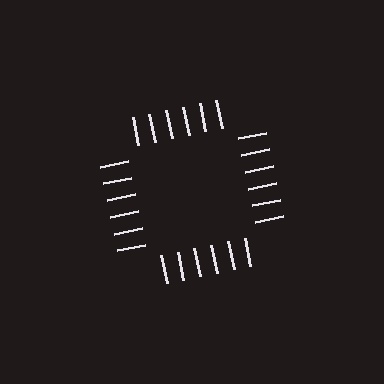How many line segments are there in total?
24 — 6 along each of the 4 edges.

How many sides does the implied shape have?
4 sides — the line-ends trace a square.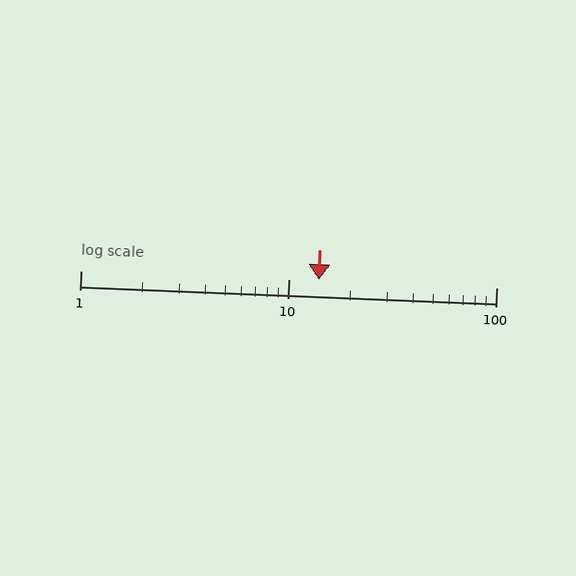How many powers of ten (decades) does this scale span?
The scale spans 2 decades, from 1 to 100.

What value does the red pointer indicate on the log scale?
The pointer indicates approximately 14.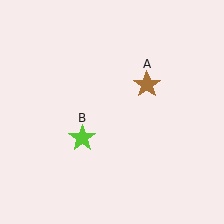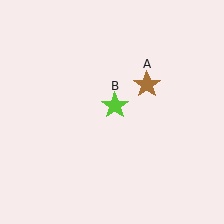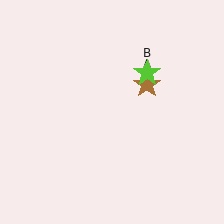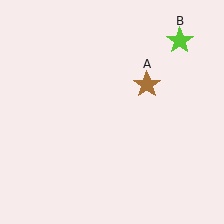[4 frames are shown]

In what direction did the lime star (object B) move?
The lime star (object B) moved up and to the right.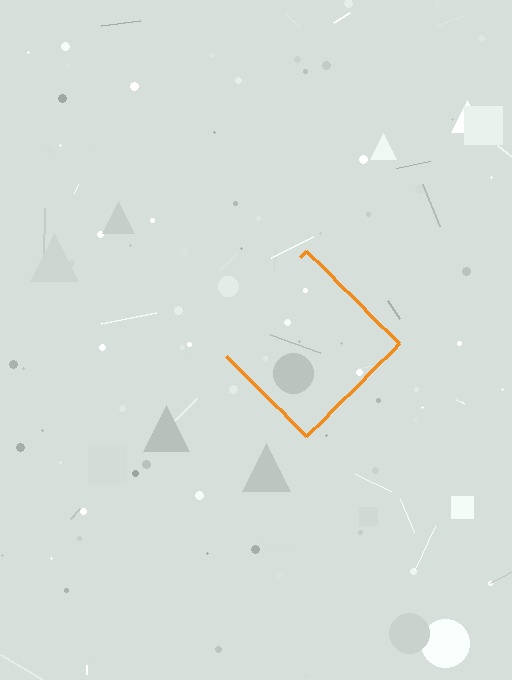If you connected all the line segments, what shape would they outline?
They would outline a diamond.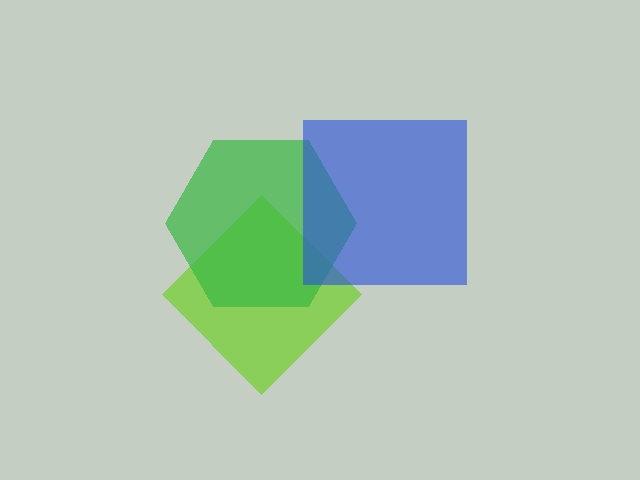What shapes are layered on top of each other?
The layered shapes are: a lime diamond, a green hexagon, a blue square.